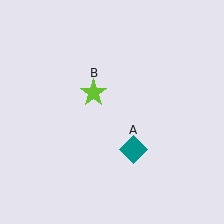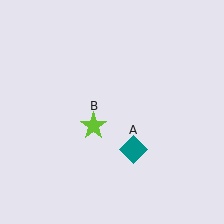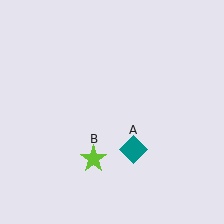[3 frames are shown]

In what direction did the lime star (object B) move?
The lime star (object B) moved down.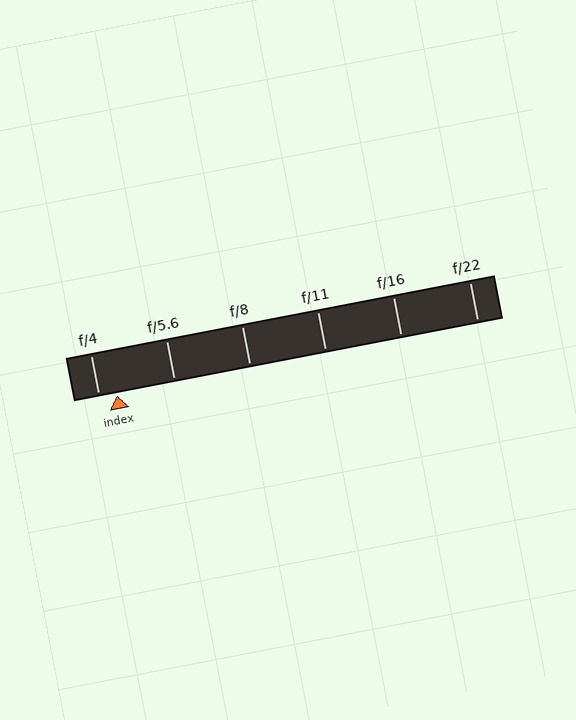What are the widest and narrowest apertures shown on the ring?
The widest aperture shown is f/4 and the narrowest is f/22.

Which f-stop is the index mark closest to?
The index mark is closest to f/4.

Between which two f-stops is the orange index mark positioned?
The index mark is between f/4 and f/5.6.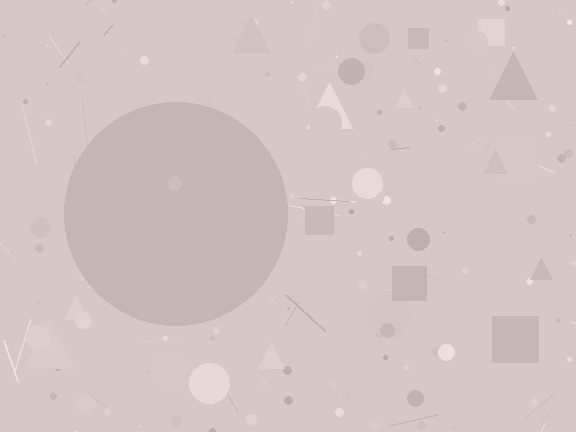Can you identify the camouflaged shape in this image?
The camouflaged shape is a circle.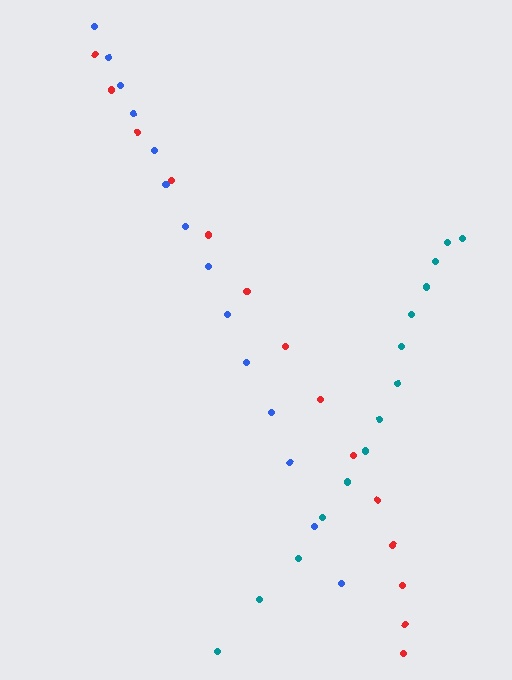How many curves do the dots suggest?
There are 3 distinct paths.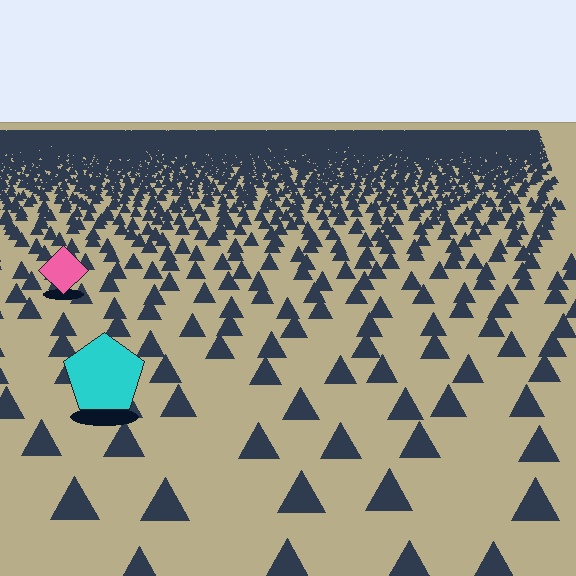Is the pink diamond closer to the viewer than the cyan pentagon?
No. The cyan pentagon is closer — you can tell from the texture gradient: the ground texture is coarser near it.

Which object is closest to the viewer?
The cyan pentagon is closest. The texture marks near it are larger and more spread out.